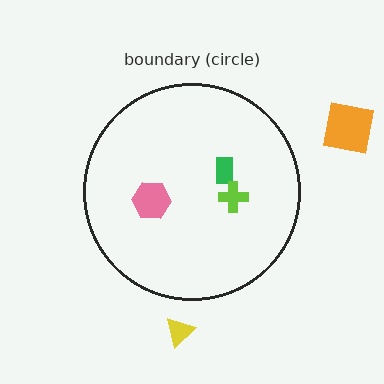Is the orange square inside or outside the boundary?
Outside.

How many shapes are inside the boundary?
3 inside, 2 outside.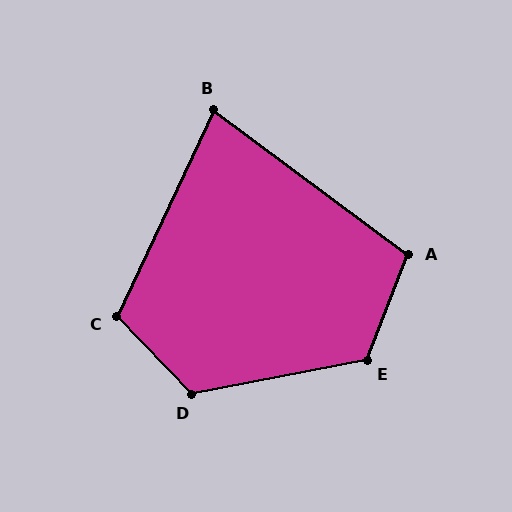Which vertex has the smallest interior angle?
B, at approximately 79 degrees.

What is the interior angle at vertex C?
Approximately 111 degrees (obtuse).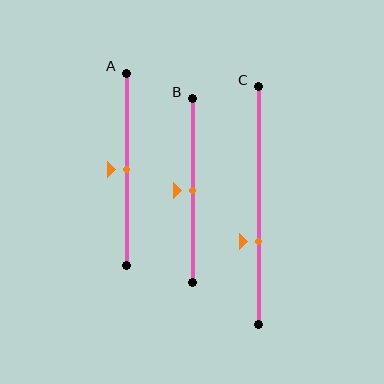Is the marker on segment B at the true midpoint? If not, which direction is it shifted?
Yes, the marker on segment B is at the true midpoint.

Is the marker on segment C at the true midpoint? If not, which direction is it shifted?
No, the marker on segment C is shifted downward by about 15% of the segment length.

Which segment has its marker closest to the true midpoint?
Segment A has its marker closest to the true midpoint.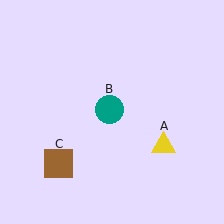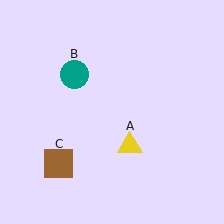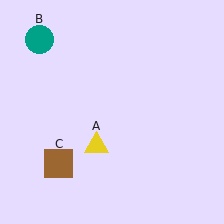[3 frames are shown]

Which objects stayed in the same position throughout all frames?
Brown square (object C) remained stationary.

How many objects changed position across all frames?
2 objects changed position: yellow triangle (object A), teal circle (object B).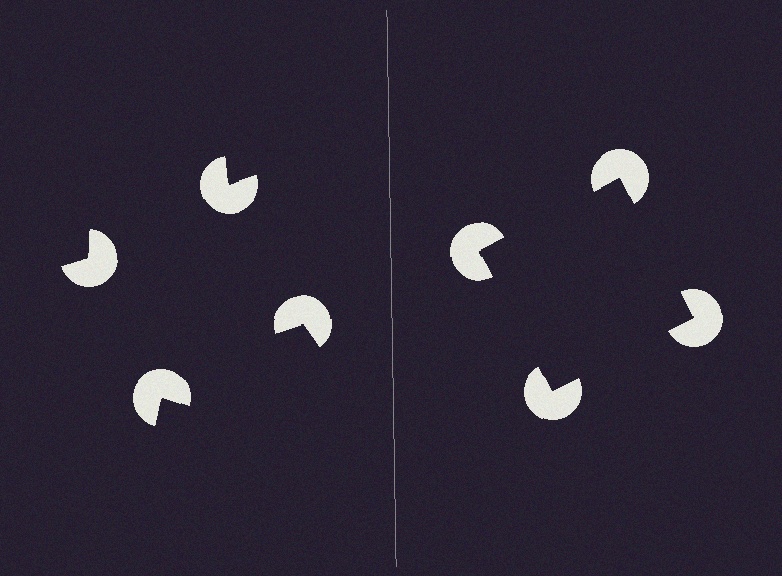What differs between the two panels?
The pac-man discs are positioned identically on both sides; only the wedge orientations differ. On the right they align to a square; on the left they are misaligned.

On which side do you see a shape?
An illusory square appears on the right side. On the left side the wedge cuts are rotated, so no coherent shape forms.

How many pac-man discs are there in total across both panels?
8 — 4 on each side.